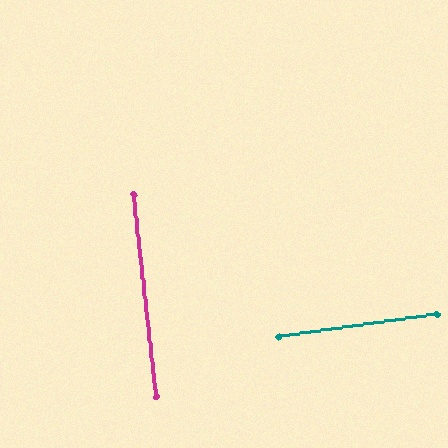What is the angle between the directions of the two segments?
Approximately 88 degrees.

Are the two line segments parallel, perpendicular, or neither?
Perpendicular — they meet at approximately 88°.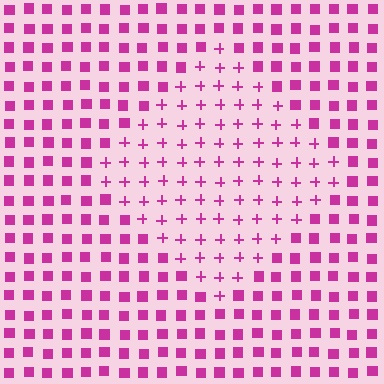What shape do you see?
I see a diamond.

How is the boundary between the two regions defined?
The boundary is defined by a change in element shape: plus signs inside vs. squares outside. All elements share the same color and spacing.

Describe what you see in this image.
The image is filled with small magenta elements arranged in a uniform grid. A diamond-shaped region contains plus signs, while the surrounding area contains squares. The boundary is defined purely by the change in element shape.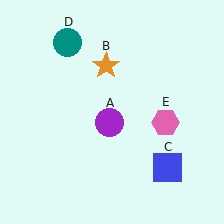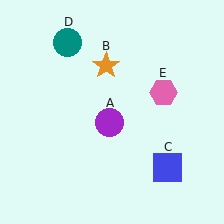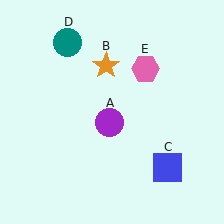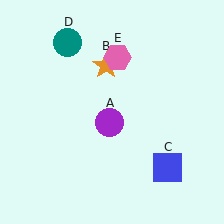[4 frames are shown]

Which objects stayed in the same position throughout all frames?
Purple circle (object A) and orange star (object B) and blue square (object C) and teal circle (object D) remained stationary.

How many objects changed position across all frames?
1 object changed position: pink hexagon (object E).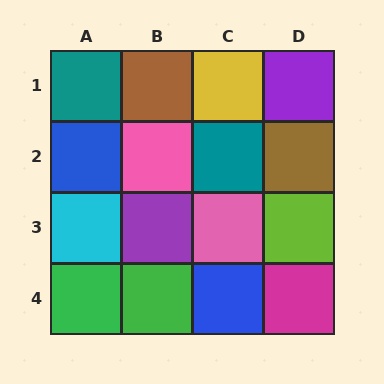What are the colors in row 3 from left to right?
Cyan, purple, pink, lime.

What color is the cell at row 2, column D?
Brown.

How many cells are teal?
2 cells are teal.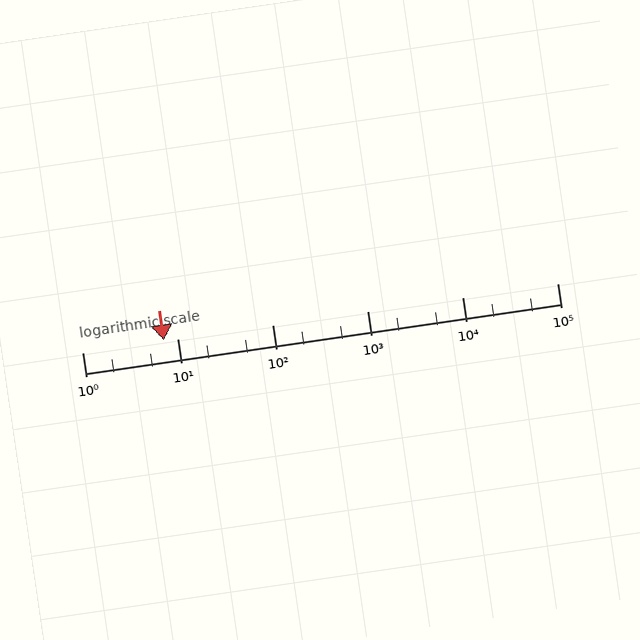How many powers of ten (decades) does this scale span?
The scale spans 5 decades, from 1 to 100000.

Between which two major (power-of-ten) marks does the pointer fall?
The pointer is between 1 and 10.